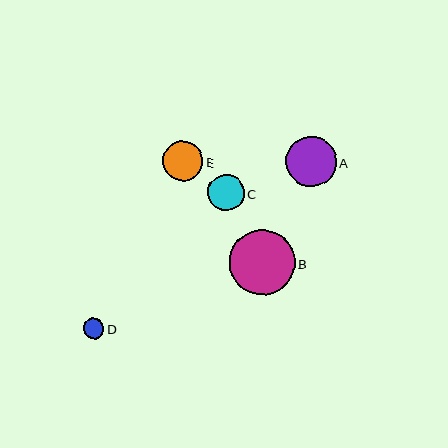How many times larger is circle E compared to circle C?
Circle E is approximately 1.1 times the size of circle C.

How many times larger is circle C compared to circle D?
Circle C is approximately 1.8 times the size of circle D.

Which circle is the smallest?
Circle D is the smallest with a size of approximately 21 pixels.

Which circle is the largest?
Circle B is the largest with a size of approximately 66 pixels.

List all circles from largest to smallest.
From largest to smallest: B, A, E, C, D.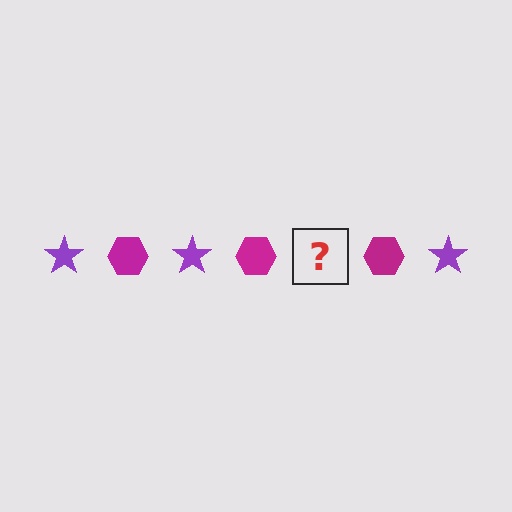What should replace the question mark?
The question mark should be replaced with a purple star.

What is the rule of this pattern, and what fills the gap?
The rule is that the pattern alternates between purple star and magenta hexagon. The gap should be filled with a purple star.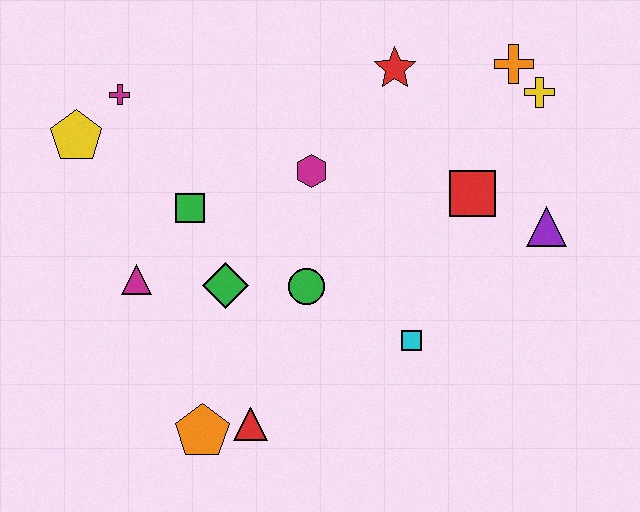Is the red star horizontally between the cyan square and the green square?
Yes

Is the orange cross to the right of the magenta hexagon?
Yes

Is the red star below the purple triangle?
No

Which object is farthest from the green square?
The yellow cross is farthest from the green square.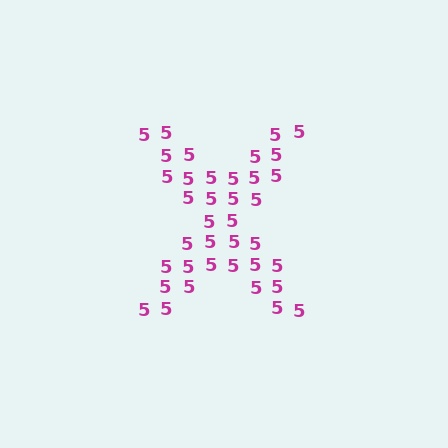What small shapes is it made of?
It is made of small digit 5's.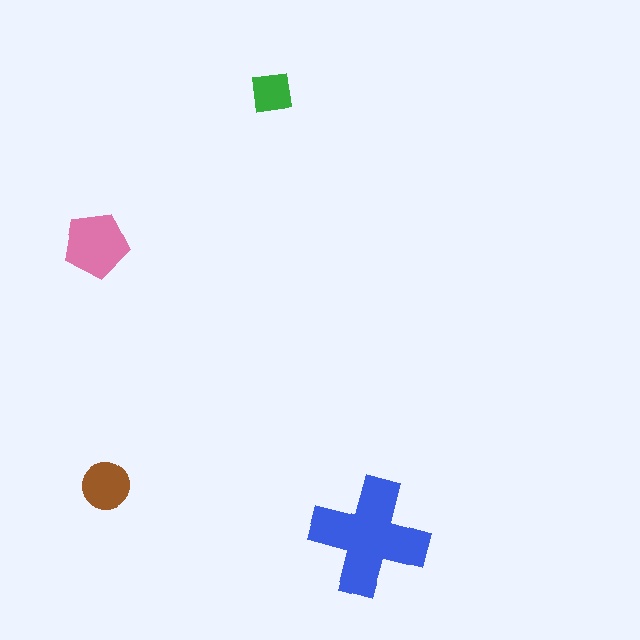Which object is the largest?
The blue cross.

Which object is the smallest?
The green square.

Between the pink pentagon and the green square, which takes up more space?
The pink pentagon.